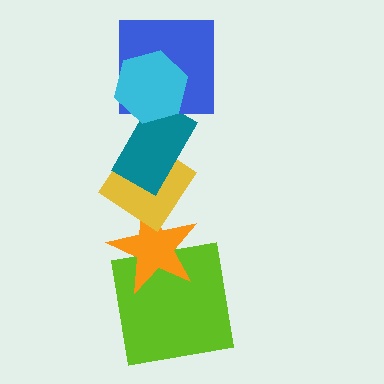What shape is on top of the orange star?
The yellow diamond is on top of the orange star.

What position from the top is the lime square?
The lime square is 6th from the top.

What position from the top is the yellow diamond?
The yellow diamond is 4th from the top.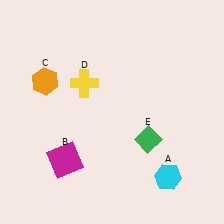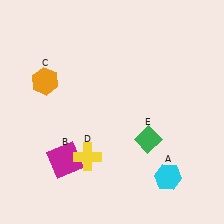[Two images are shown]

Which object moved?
The yellow cross (D) moved down.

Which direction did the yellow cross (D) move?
The yellow cross (D) moved down.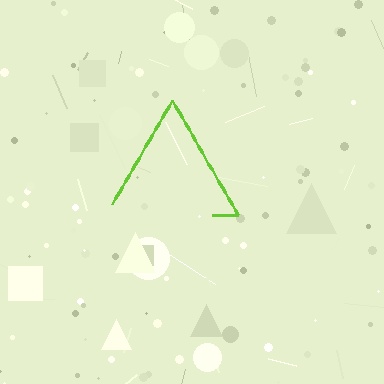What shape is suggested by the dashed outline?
The dashed outline suggests a triangle.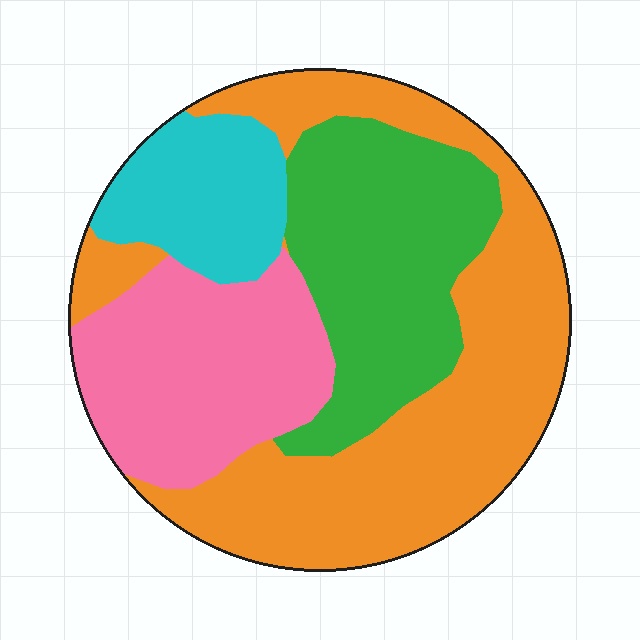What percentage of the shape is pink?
Pink covers about 20% of the shape.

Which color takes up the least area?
Cyan, at roughly 10%.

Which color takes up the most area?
Orange, at roughly 40%.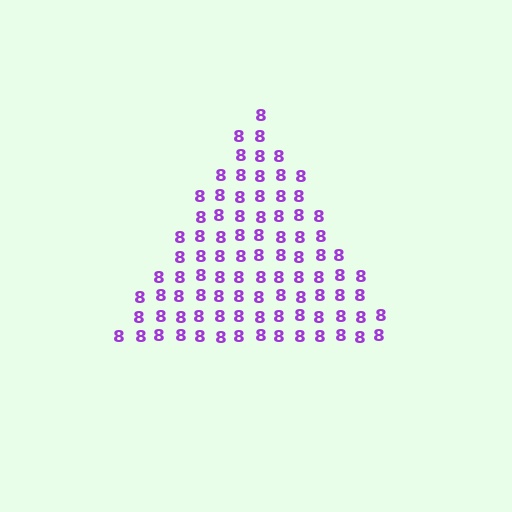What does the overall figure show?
The overall figure shows a triangle.